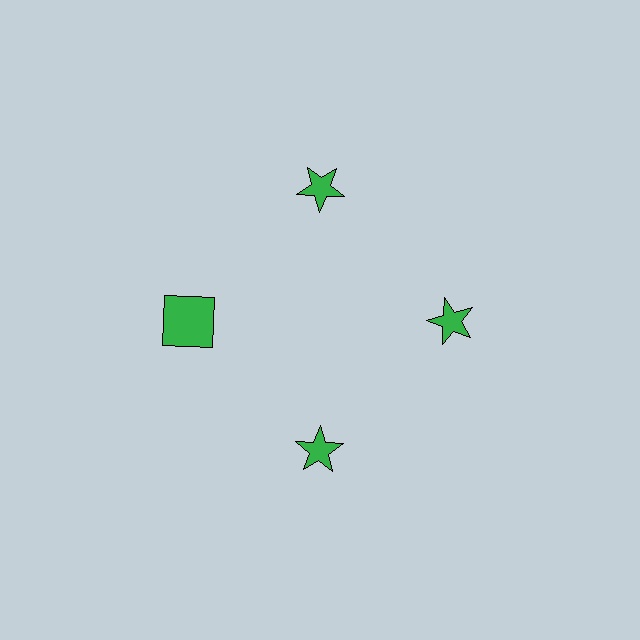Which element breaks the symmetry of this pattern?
The green square at roughly the 9 o'clock position breaks the symmetry. All other shapes are green stars.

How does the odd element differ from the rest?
It has a different shape: square instead of star.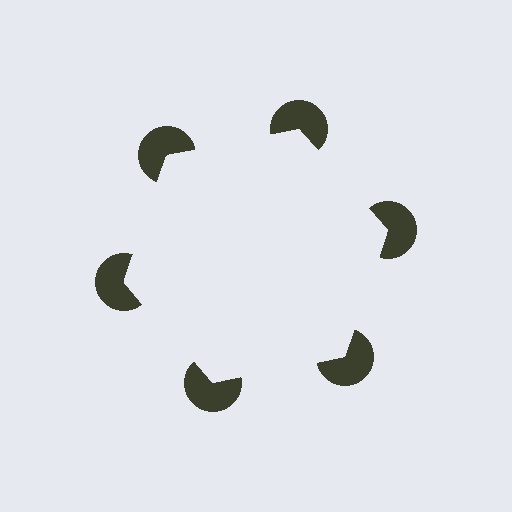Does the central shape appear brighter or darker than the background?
It typically appears slightly brighter than the background, even though no actual brightness change is drawn.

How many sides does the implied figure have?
6 sides.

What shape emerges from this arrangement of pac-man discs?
An illusory hexagon — its edges are inferred from the aligned wedge cuts in the pac-man discs, not physically drawn.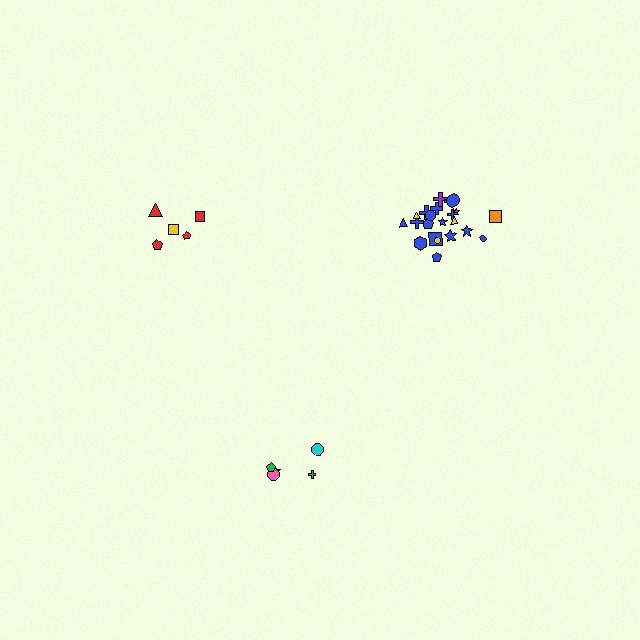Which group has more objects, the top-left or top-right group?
The top-right group.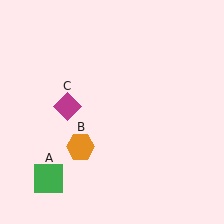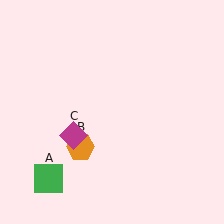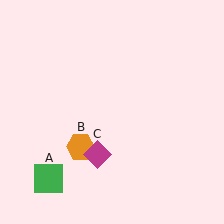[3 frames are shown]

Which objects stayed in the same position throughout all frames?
Green square (object A) and orange hexagon (object B) remained stationary.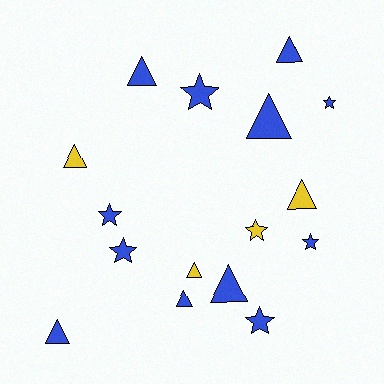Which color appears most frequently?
Blue, with 12 objects.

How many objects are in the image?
There are 16 objects.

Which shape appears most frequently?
Triangle, with 9 objects.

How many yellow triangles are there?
There are 3 yellow triangles.